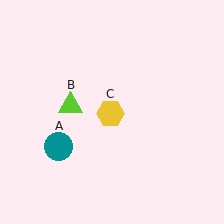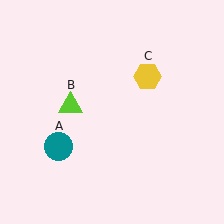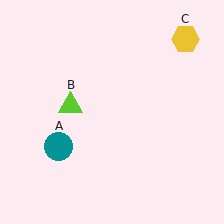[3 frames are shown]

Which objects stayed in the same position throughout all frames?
Teal circle (object A) and lime triangle (object B) remained stationary.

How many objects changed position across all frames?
1 object changed position: yellow hexagon (object C).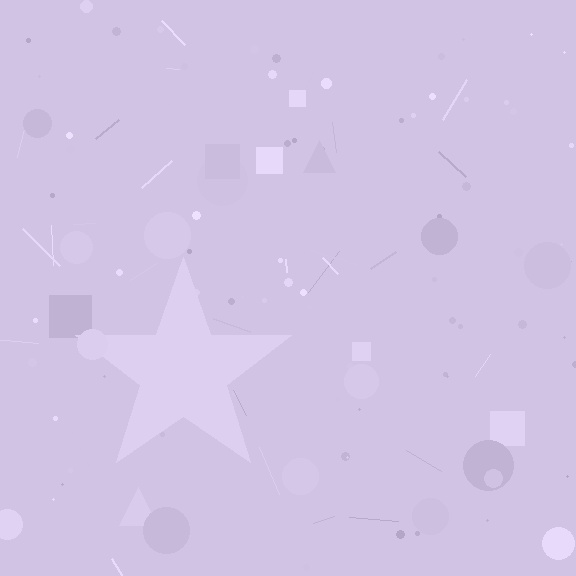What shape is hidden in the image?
A star is hidden in the image.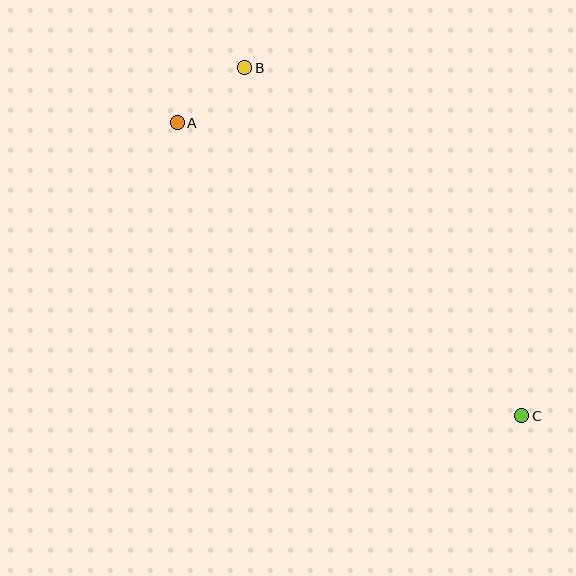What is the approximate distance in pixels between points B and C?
The distance between B and C is approximately 445 pixels.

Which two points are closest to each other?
Points A and B are closest to each other.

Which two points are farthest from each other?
Points A and C are farthest from each other.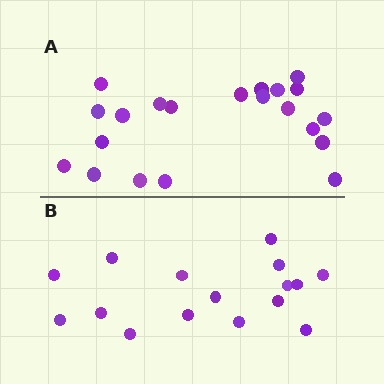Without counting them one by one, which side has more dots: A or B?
Region A (the top region) has more dots.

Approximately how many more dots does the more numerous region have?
Region A has about 5 more dots than region B.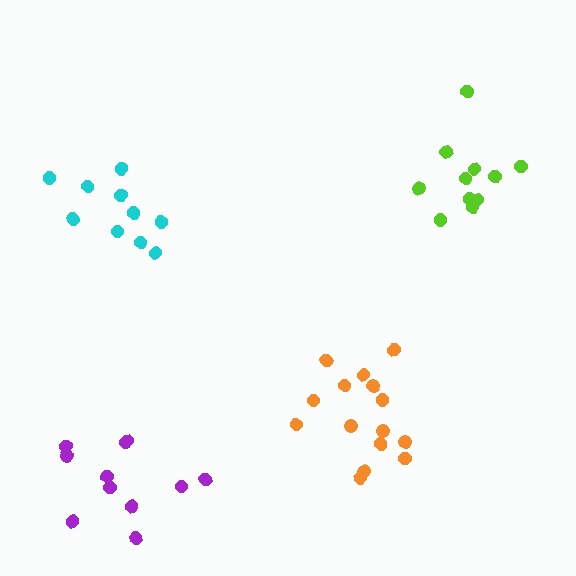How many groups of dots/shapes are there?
There are 4 groups.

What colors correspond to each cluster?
The clusters are colored: purple, cyan, lime, orange.